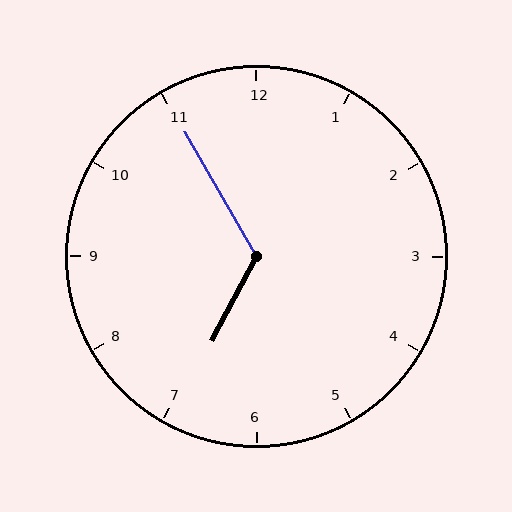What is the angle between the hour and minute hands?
Approximately 122 degrees.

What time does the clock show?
6:55.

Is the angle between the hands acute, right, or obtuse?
It is obtuse.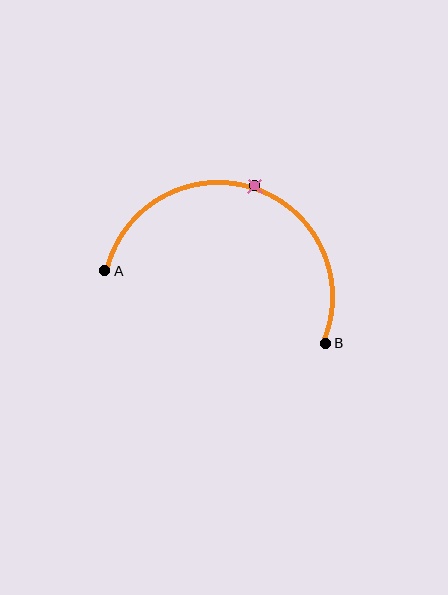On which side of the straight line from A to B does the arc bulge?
The arc bulges above the straight line connecting A and B.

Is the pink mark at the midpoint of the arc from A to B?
Yes. The pink mark lies on the arc at equal arc-length from both A and B — it is the arc midpoint.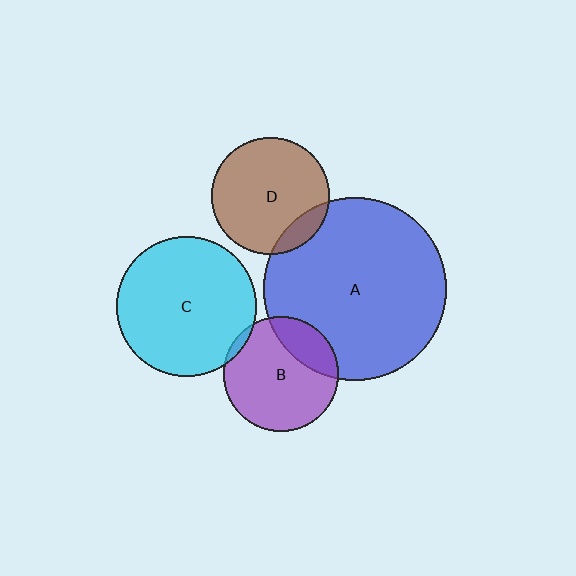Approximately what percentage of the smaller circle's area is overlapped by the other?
Approximately 10%.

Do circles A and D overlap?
Yes.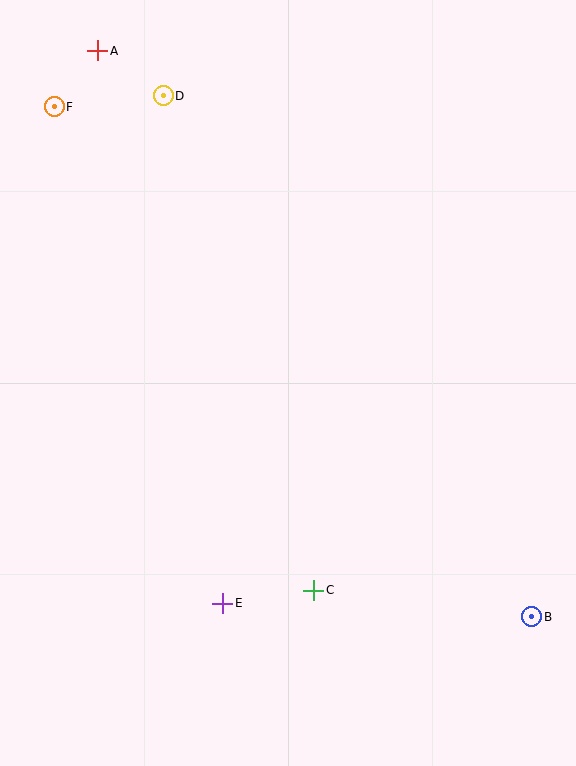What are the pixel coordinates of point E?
Point E is at (223, 603).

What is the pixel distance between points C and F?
The distance between C and F is 548 pixels.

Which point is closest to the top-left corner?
Point A is closest to the top-left corner.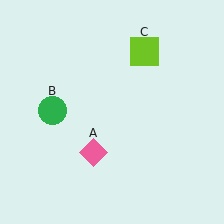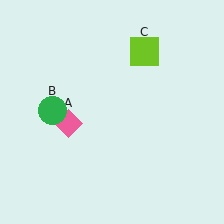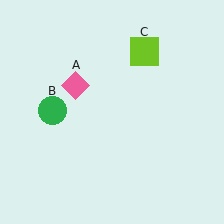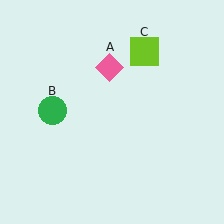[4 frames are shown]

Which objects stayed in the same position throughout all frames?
Green circle (object B) and lime square (object C) remained stationary.